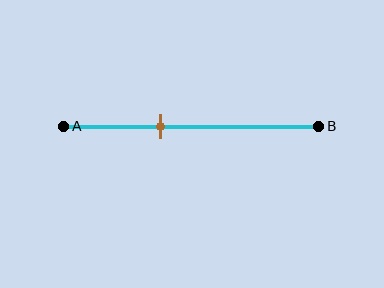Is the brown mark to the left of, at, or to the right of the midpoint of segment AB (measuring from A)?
The brown mark is to the left of the midpoint of segment AB.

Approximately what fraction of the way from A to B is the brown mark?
The brown mark is approximately 40% of the way from A to B.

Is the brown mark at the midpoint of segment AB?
No, the mark is at about 40% from A, not at the 50% midpoint.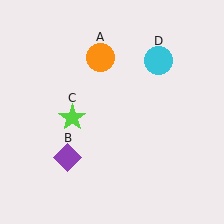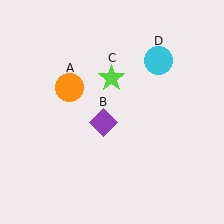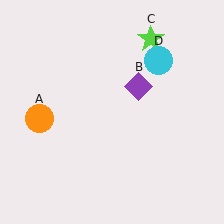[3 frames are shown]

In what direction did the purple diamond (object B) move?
The purple diamond (object B) moved up and to the right.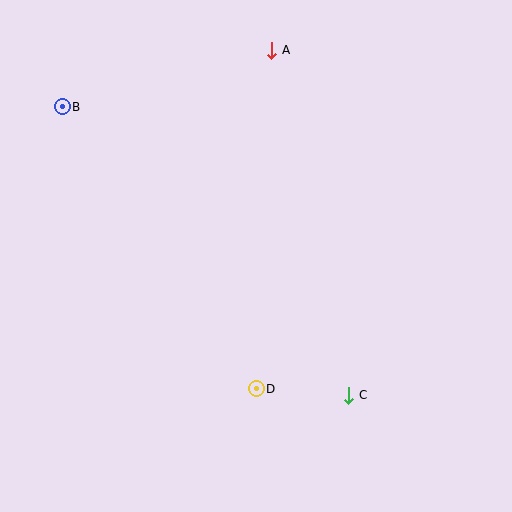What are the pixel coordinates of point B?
Point B is at (63, 107).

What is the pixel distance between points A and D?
The distance between A and D is 338 pixels.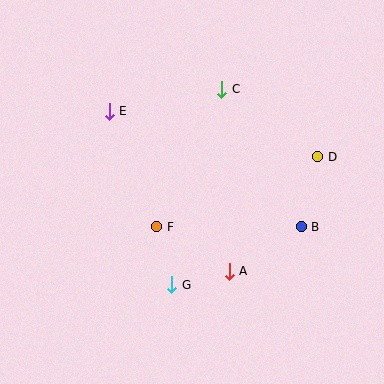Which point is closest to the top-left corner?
Point E is closest to the top-left corner.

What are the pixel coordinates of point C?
Point C is at (222, 89).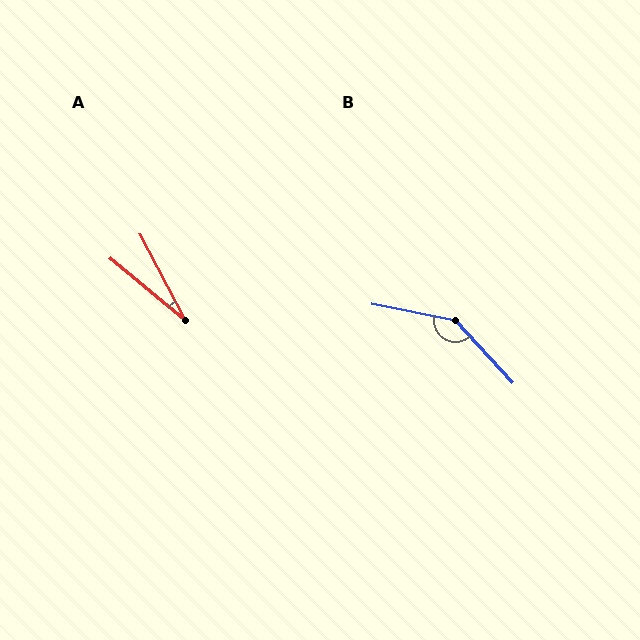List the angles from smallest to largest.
A (23°), B (144°).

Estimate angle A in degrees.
Approximately 23 degrees.